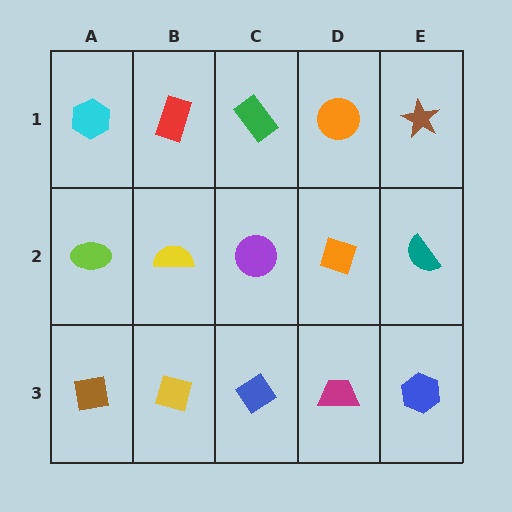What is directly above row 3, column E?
A teal semicircle.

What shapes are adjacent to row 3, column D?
An orange diamond (row 2, column D), a blue diamond (row 3, column C), a blue hexagon (row 3, column E).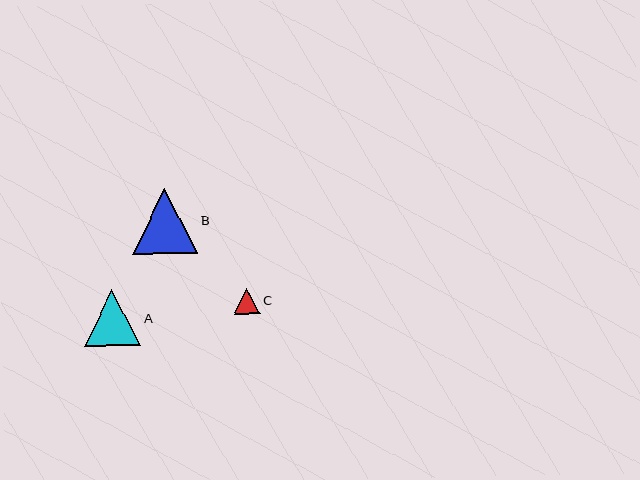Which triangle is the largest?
Triangle B is the largest with a size of approximately 65 pixels.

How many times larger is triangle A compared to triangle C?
Triangle A is approximately 2.1 times the size of triangle C.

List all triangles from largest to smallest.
From largest to smallest: B, A, C.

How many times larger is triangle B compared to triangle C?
Triangle B is approximately 2.5 times the size of triangle C.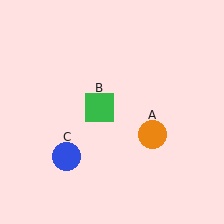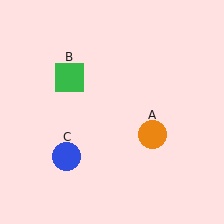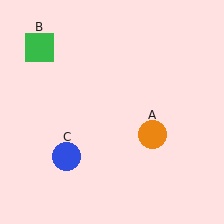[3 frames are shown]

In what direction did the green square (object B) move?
The green square (object B) moved up and to the left.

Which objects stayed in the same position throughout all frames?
Orange circle (object A) and blue circle (object C) remained stationary.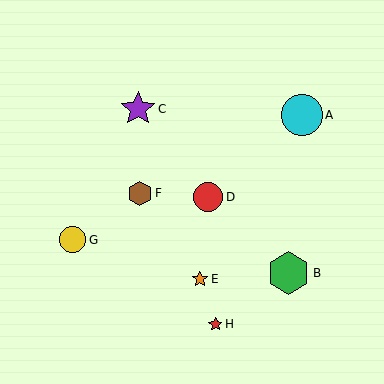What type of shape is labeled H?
Shape H is a red star.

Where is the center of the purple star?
The center of the purple star is at (138, 109).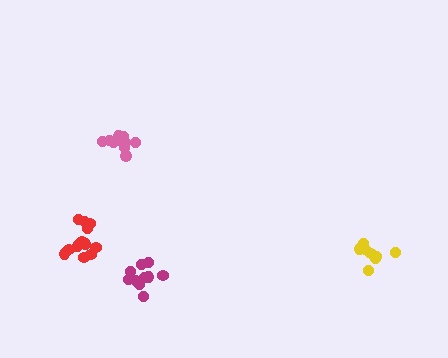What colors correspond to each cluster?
The clusters are colored: red, yellow, pink, magenta.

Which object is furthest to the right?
The yellow cluster is rightmost.